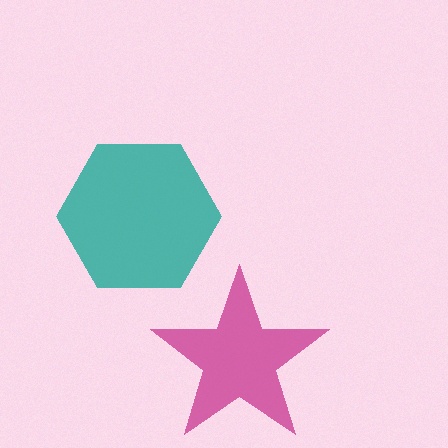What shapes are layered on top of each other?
The layered shapes are: a magenta star, a teal hexagon.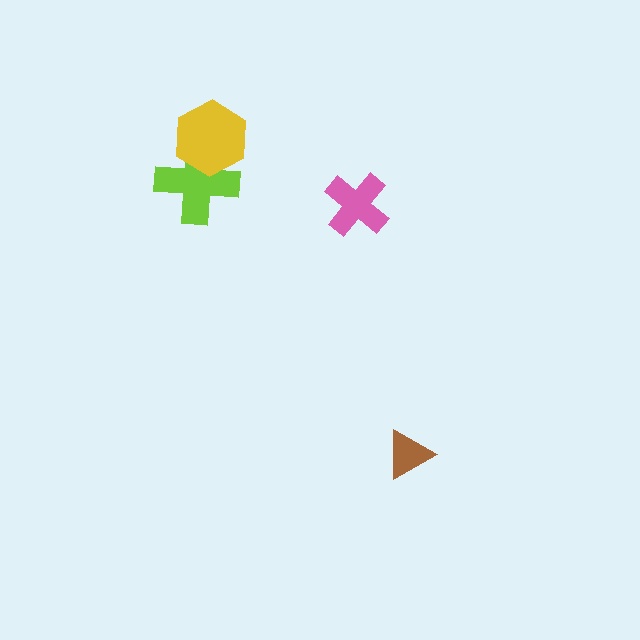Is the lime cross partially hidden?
Yes, it is partially covered by another shape.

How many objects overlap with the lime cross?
1 object overlaps with the lime cross.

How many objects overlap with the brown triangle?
0 objects overlap with the brown triangle.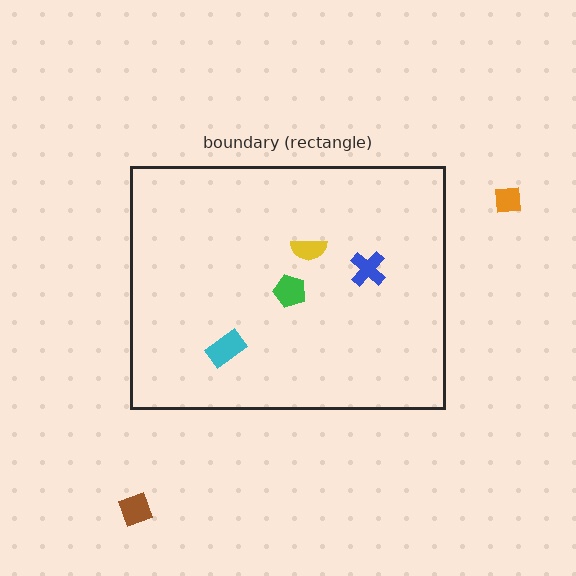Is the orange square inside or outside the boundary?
Outside.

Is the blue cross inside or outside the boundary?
Inside.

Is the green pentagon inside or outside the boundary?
Inside.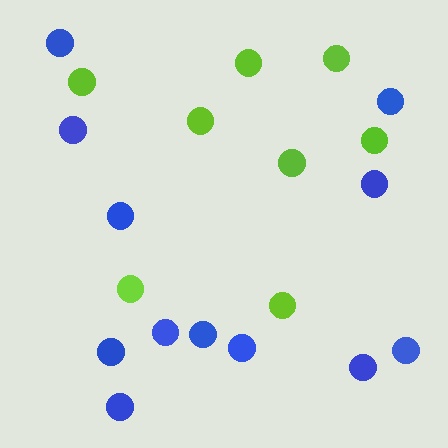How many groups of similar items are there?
There are 2 groups: one group of lime circles (8) and one group of blue circles (12).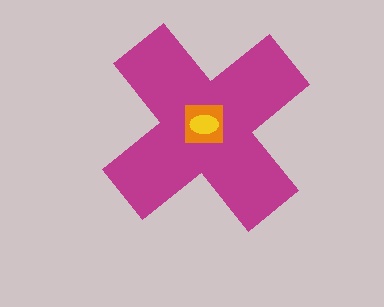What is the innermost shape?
The yellow ellipse.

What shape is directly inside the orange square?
The yellow ellipse.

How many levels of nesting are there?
3.